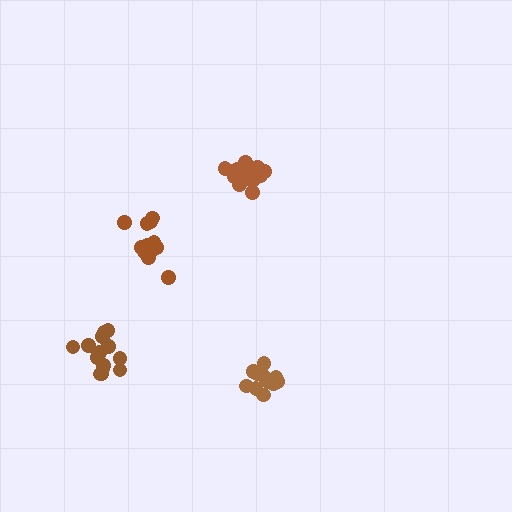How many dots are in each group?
Group 1: 16 dots, Group 2: 16 dots, Group 3: 12 dots, Group 4: 12 dots (56 total).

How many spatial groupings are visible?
There are 4 spatial groupings.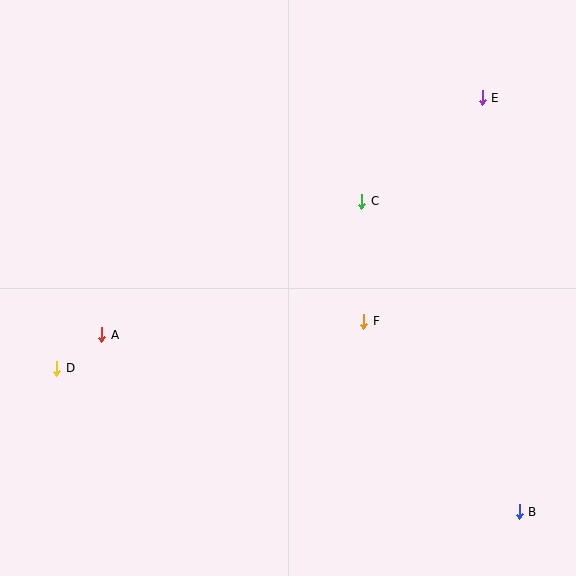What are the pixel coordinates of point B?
Point B is at (519, 512).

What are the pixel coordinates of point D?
Point D is at (57, 368).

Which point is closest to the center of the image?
Point F at (364, 321) is closest to the center.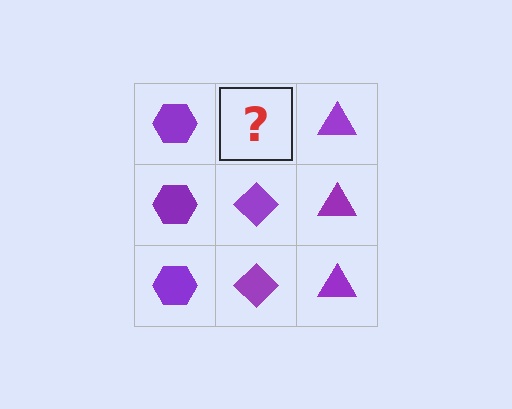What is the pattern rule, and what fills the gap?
The rule is that each column has a consistent shape. The gap should be filled with a purple diamond.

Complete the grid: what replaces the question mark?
The question mark should be replaced with a purple diamond.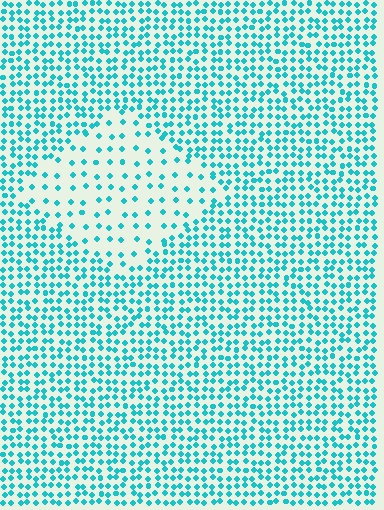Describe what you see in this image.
The image contains small cyan elements arranged at two different densities. A diamond-shaped region is visible where the elements are less densely packed than the surrounding area.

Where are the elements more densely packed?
The elements are more densely packed outside the diamond boundary.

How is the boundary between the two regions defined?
The boundary is defined by a change in element density (approximately 2.6x ratio). All elements are the same color, size, and shape.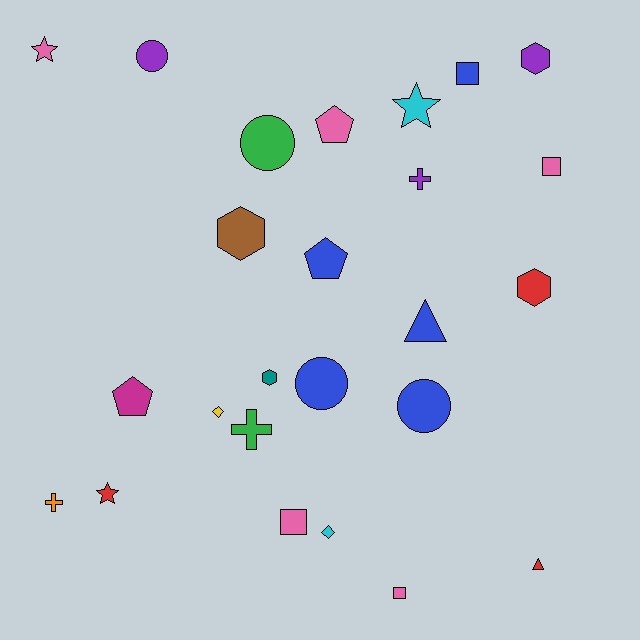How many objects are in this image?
There are 25 objects.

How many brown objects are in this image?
There is 1 brown object.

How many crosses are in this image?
There are 3 crosses.